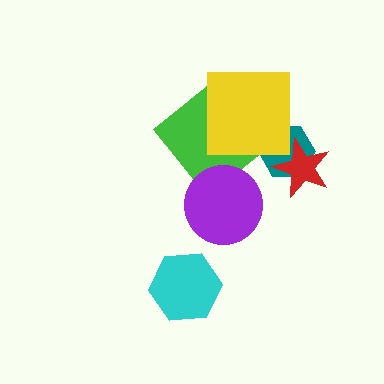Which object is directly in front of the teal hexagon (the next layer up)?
The red star is directly in front of the teal hexagon.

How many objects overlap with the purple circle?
1 object overlaps with the purple circle.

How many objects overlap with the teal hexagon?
2 objects overlap with the teal hexagon.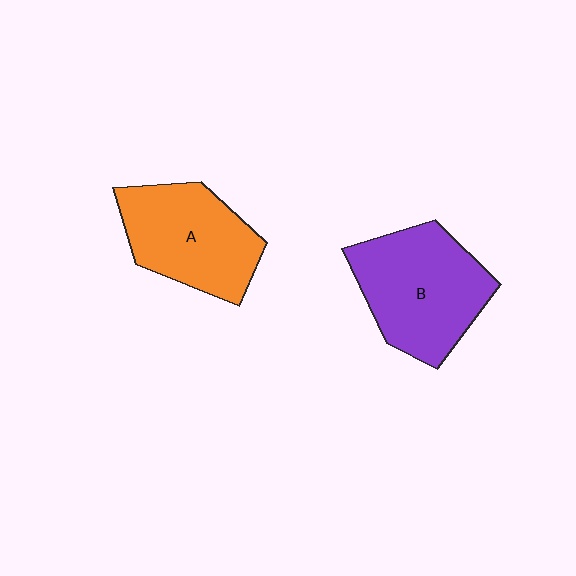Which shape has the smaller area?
Shape A (orange).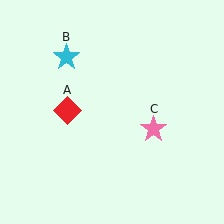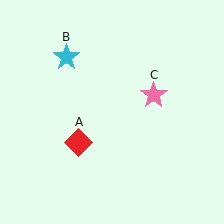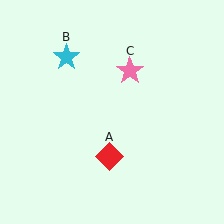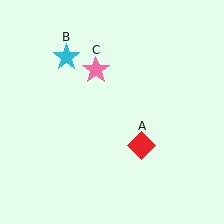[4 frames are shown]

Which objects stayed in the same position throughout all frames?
Cyan star (object B) remained stationary.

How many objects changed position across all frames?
2 objects changed position: red diamond (object A), pink star (object C).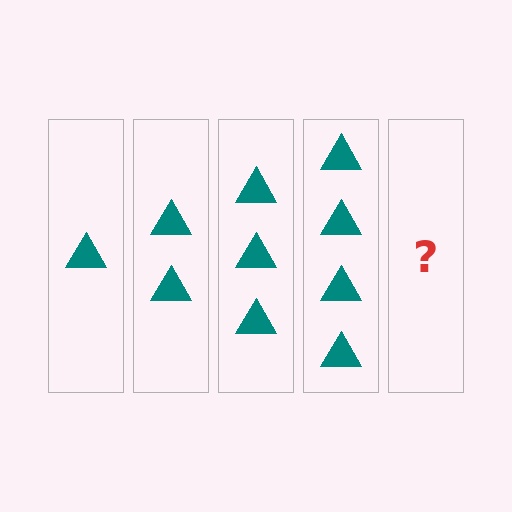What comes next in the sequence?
The next element should be 5 triangles.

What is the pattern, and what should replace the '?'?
The pattern is that each step adds one more triangle. The '?' should be 5 triangles.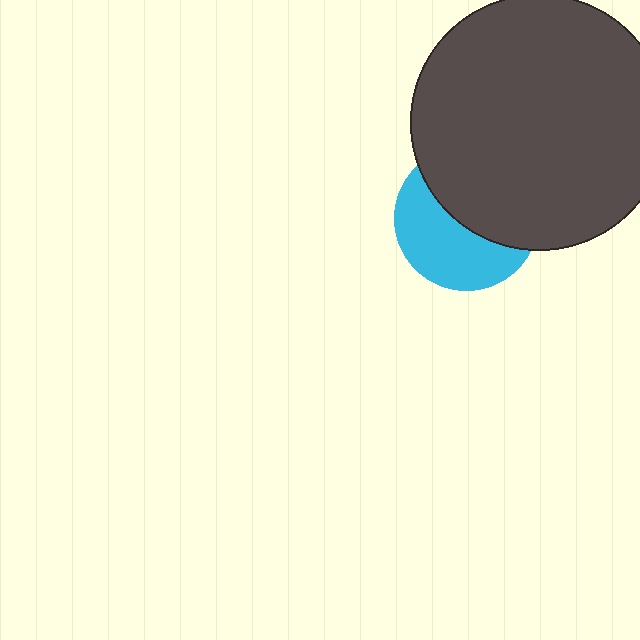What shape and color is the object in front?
The object in front is a dark gray circle.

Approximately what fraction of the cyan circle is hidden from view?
Roughly 51% of the cyan circle is hidden behind the dark gray circle.